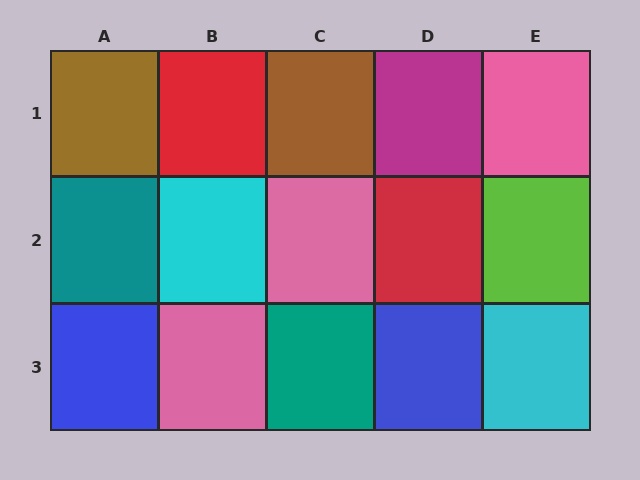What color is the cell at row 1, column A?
Brown.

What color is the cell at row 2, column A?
Teal.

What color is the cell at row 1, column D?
Magenta.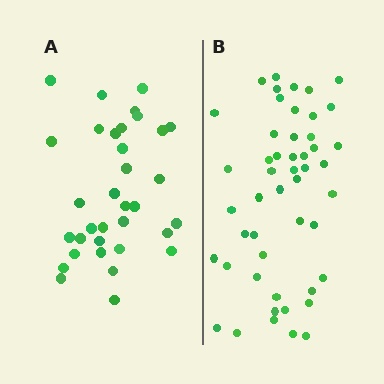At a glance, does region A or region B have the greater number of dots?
Region B (the right region) has more dots.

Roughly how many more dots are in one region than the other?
Region B has approximately 15 more dots than region A.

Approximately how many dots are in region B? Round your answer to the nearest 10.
About 50 dots. (The exact count is 49, which rounds to 50.)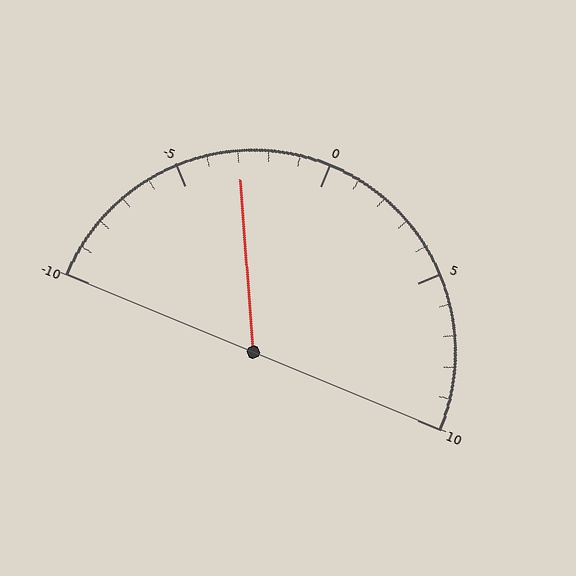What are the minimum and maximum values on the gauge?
The gauge ranges from -10 to 10.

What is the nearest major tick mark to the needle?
The nearest major tick mark is -5.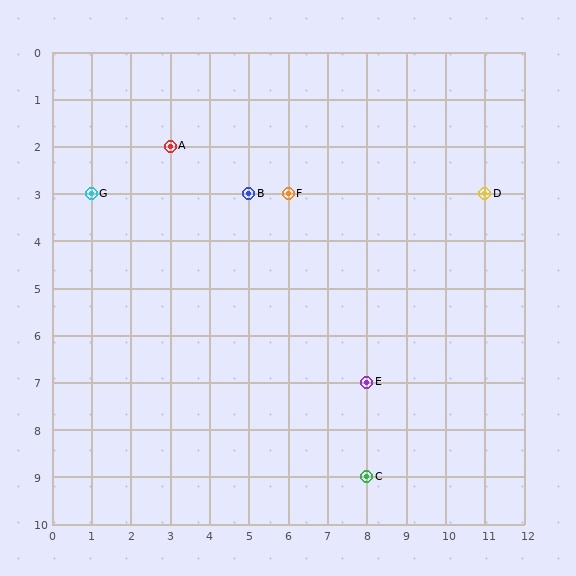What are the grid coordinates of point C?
Point C is at grid coordinates (8, 9).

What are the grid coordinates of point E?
Point E is at grid coordinates (8, 7).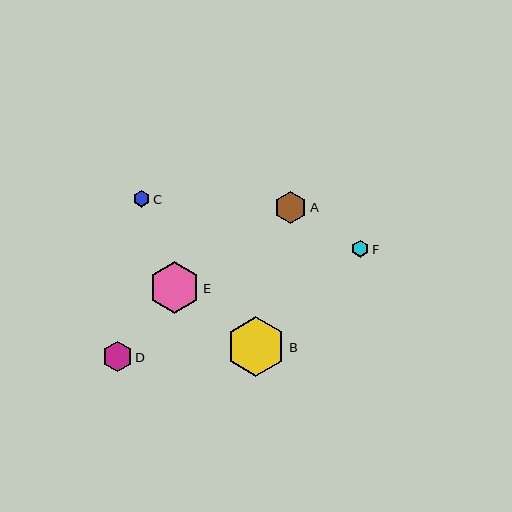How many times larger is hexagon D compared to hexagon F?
Hexagon D is approximately 1.8 times the size of hexagon F.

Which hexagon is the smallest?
Hexagon C is the smallest with a size of approximately 17 pixels.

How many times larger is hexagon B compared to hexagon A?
Hexagon B is approximately 1.9 times the size of hexagon A.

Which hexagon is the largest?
Hexagon B is the largest with a size of approximately 60 pixels.